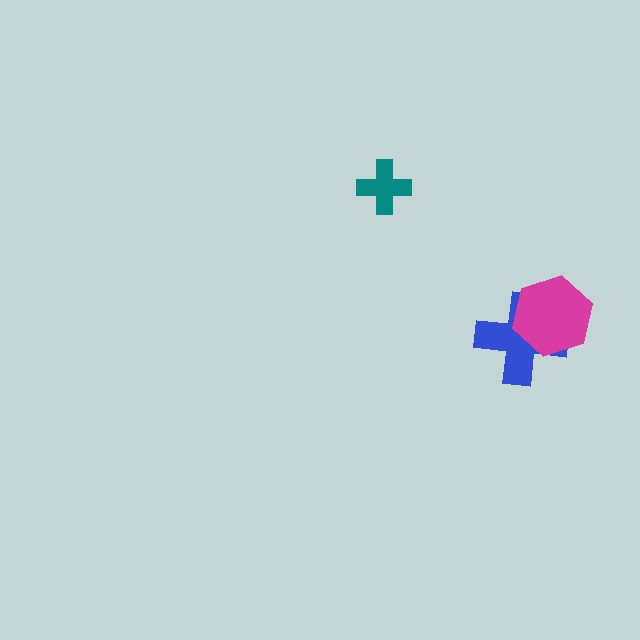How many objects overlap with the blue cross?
1 object overlaps with the blue cross.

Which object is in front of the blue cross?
The magenta hexagon is in front of the blue cross.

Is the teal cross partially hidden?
No, no other shape covers it.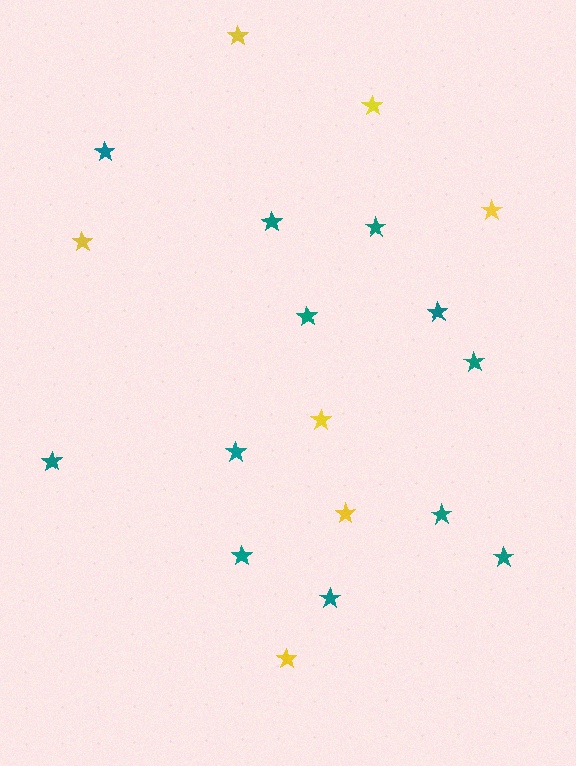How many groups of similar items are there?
There are 2 groups: one group of yellow stars (7) and one group of teal stars (12).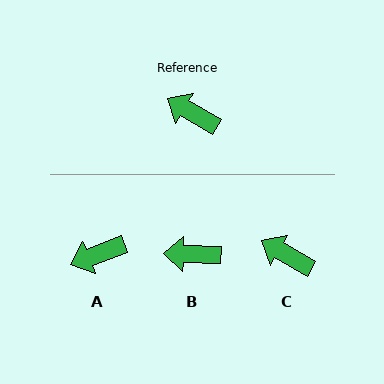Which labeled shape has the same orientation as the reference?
C.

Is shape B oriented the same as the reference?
No, it is off by about 29 degrees.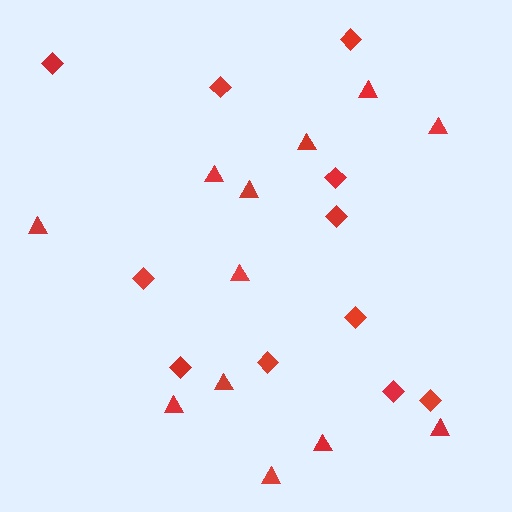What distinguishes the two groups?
There are 2 groups: one group of triangles (12) and one group of diamonds (11).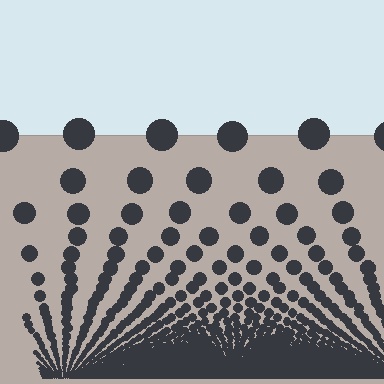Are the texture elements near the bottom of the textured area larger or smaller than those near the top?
Smaller. The gradient is inverted — elements near the bottom are smaller and denser.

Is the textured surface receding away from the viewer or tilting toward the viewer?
The surface appears to tilt toward the viewer. Texture elements get larger and sparser toward the top.